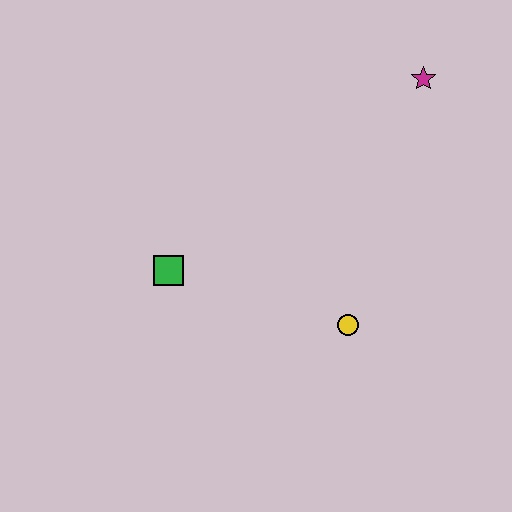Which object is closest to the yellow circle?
The green square is closest to the yellow circle.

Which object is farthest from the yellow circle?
The magenta star is farthest from the yellow circle.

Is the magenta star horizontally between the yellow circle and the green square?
No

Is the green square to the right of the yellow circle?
No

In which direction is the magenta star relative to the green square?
The magenta star is to the right of the green square.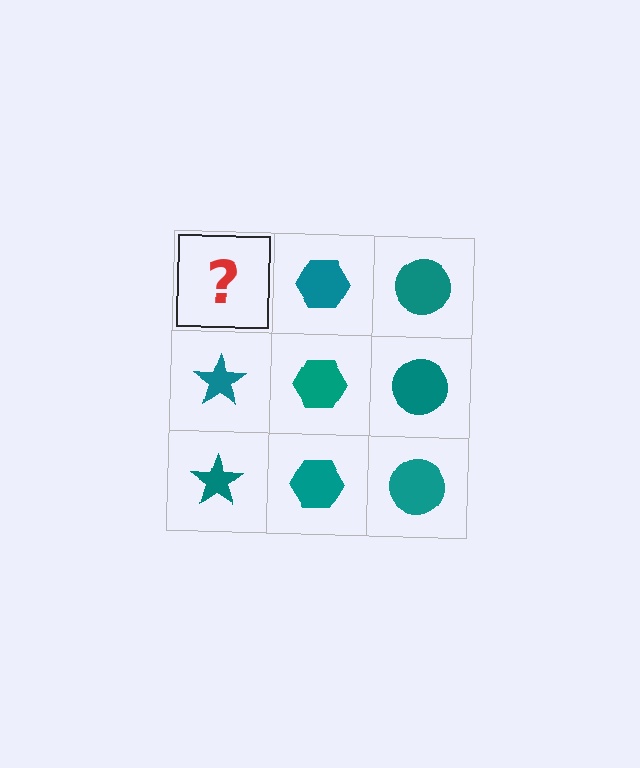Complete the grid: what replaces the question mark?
The question mark should be replaced with a teal star.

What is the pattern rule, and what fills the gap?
The rule is that each column has a consistent shape. The gap should be filled with a teal star.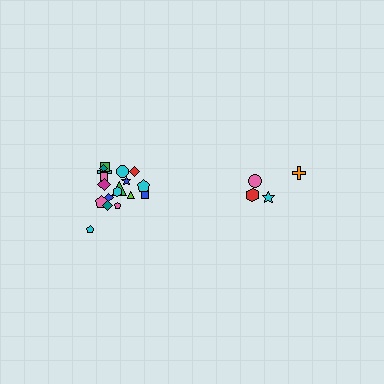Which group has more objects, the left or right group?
The left group.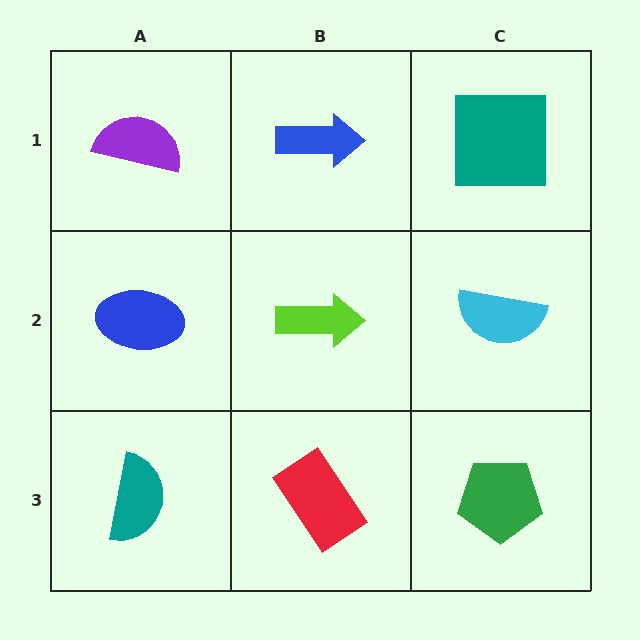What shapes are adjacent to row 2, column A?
A purple semicircle (row 1, column A), a teal semicircle (row 3, column A), a lime arrow (row 2, column B).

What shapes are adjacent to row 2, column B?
A blue arrow (row 1, column B), a red rectangle (row 3, column B), a blue ellipse (row 2, column A), a cyan semicircle (row 2, column C).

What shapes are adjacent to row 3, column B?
A lime arrow (row 2, column B), a teal semicircle (row 3, column A), a green pentagon (row 3, column C).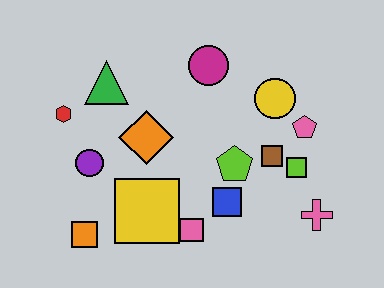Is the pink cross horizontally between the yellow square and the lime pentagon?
No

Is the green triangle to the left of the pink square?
Yes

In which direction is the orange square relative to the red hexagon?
The orange square is below the red hexagon.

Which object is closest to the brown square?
The lime square is closest to the brown square.